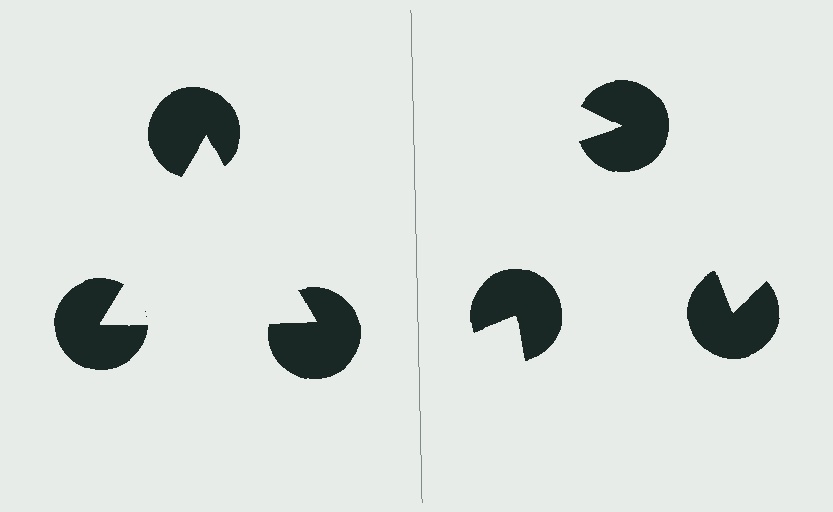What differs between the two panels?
The pac-man discs are positioned identically on both sides; only the wedge orientations differ. On the left they align to a triangle; on the right they are misaligned.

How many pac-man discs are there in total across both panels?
6 — 3 on each side.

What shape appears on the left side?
An illusory triangle.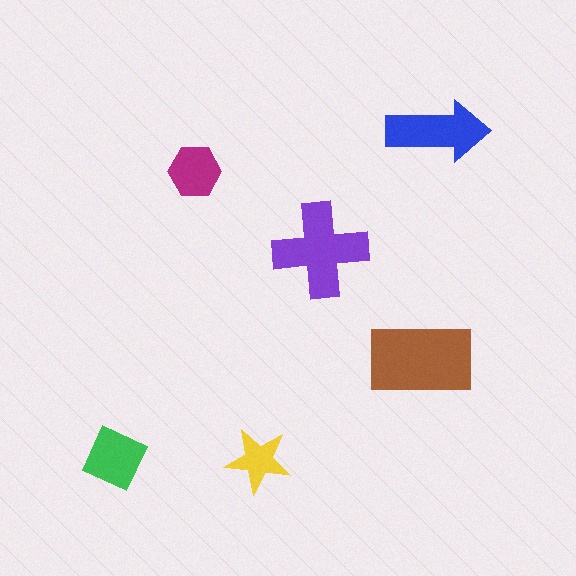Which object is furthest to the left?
The green diamond is leftmost.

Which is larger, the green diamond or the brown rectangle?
The brown rectangle.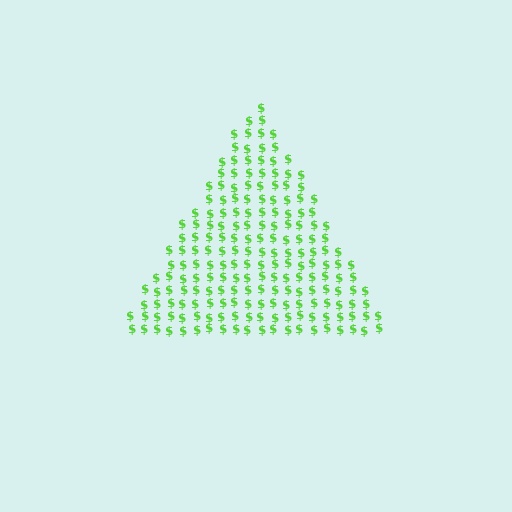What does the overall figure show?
The overall figure shows a triangle.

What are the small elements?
The small elements are dollar signs.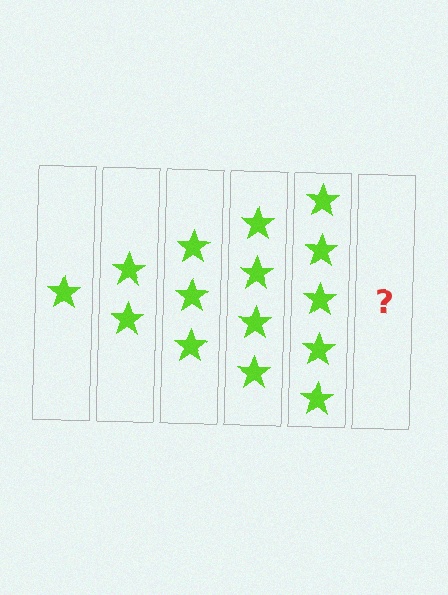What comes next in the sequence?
The next element should be 6 stars.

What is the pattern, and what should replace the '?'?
The pattern is that each step adds one more star. The '?' should be 6 stars.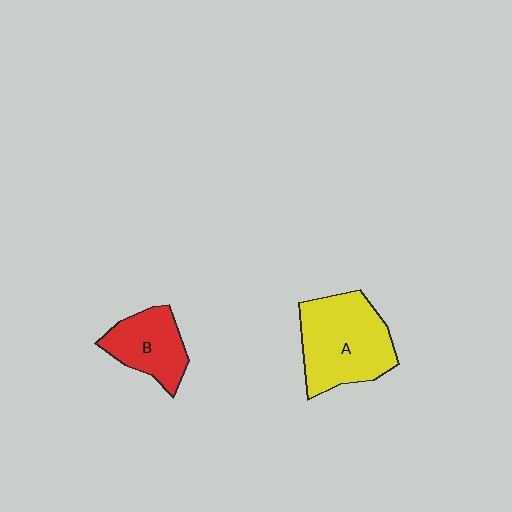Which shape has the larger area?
Shape A (yellow).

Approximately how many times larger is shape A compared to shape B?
Approximately 1.6 times.